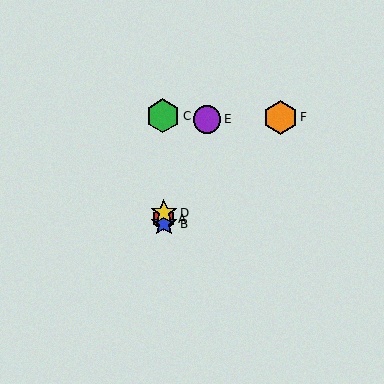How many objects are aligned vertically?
4 objects (A, B, C, D) are aligned vertically.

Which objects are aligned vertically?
Objects A, B, C, D are aligned vertically.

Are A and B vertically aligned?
Yes, both are at x≈164.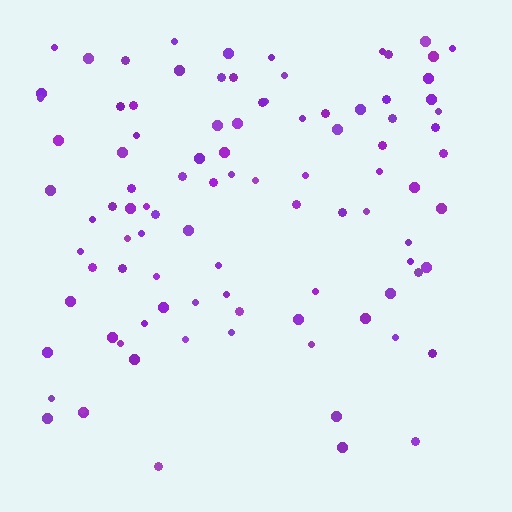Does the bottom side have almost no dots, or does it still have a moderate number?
Still a moderate number, just noticeably fewer than the top.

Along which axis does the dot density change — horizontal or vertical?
Vertical.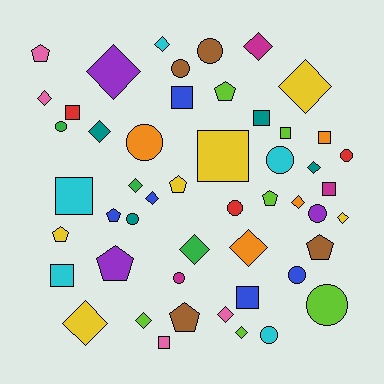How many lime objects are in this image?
There are 6 lime objects.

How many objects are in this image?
There are 50 objects.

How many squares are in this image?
There are 11 squares.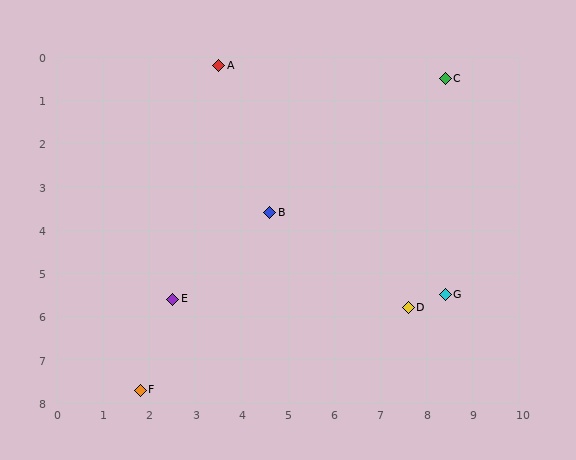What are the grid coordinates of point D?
Point D is at approximately (7.6, 5.8).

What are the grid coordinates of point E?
Point E is at approximately (2.5, 5.6).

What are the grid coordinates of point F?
Point F is at approximately (1.8, 7.7).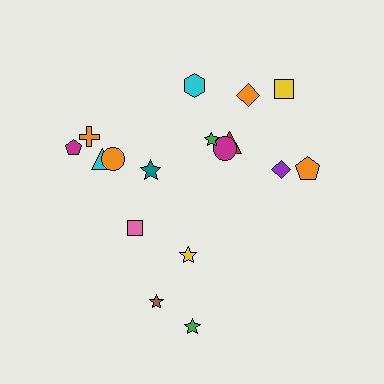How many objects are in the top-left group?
There are 5 objects.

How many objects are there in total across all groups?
There are 17 objects.